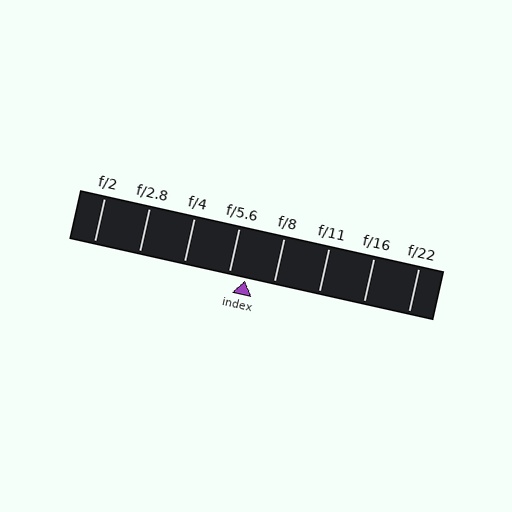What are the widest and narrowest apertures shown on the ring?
The widest aperture shown is f/2 and the narrowest is f/22.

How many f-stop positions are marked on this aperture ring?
There are 8 f-stop positions marked.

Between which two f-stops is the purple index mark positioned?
The index mark is between f/5.6 and f/8.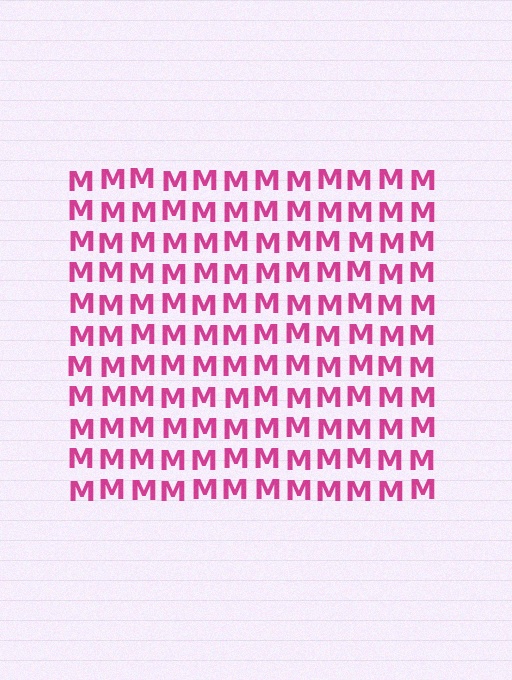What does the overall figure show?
The overall figure shows a square.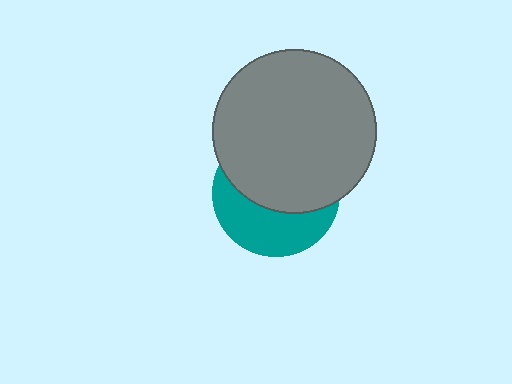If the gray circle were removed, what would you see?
You would see the complete teal circle.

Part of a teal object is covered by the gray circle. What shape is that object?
It is a circle.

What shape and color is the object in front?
The object in front is a gray circle.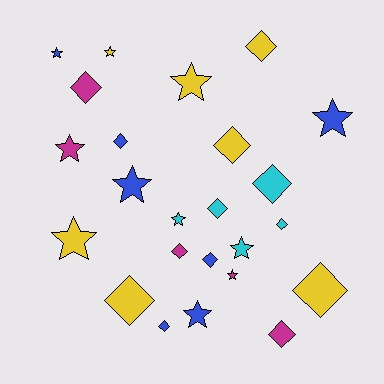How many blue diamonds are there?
There are 3 blue diamonds.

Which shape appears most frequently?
Diamond, with 13 objects.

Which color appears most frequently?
Yellow, with 7 objects.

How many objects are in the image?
There are 24 objects.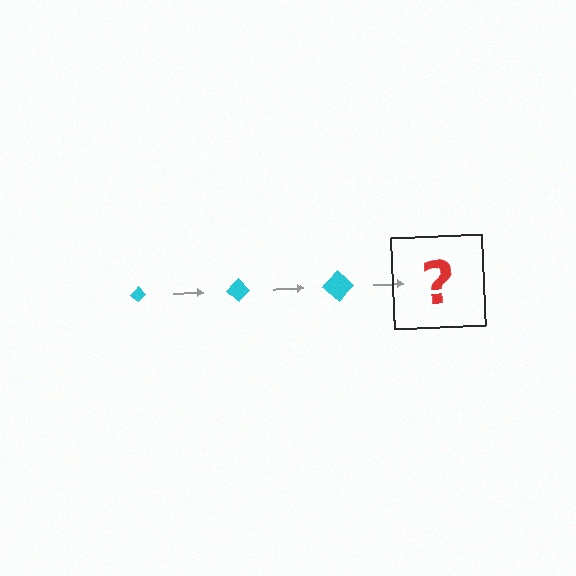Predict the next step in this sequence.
The next step is a cyan diamond, larger than the previous one.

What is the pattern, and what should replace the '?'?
The pattern is that the diamond gets progressively larger each step. The '?' should be a cyan diamond, larger than the previous one.